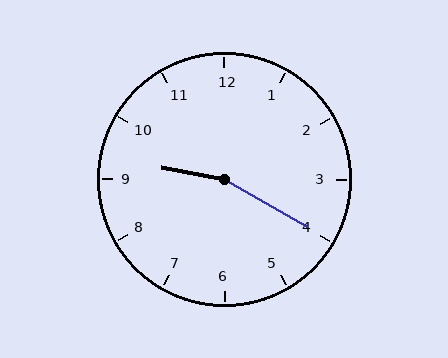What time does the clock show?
9:20.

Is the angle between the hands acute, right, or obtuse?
It is obtuse.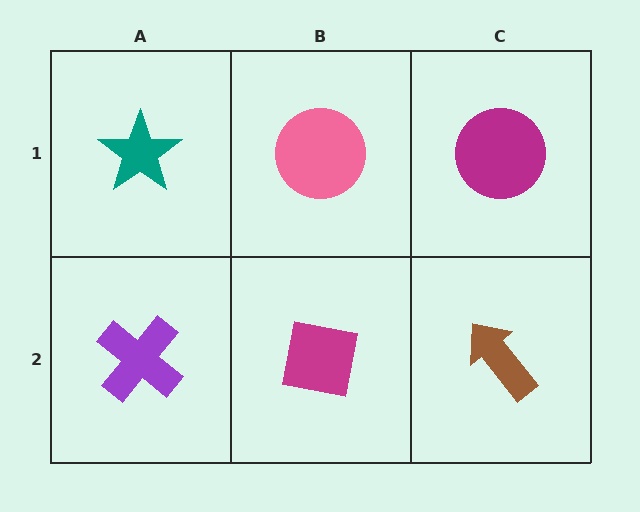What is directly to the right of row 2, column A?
A magenta square.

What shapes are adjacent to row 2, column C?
A magenta circle (row 1, column C), a magenta square (row 2, column B).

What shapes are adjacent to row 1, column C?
A brown arrow (row 2, column C), a pink circle (row 1, column B).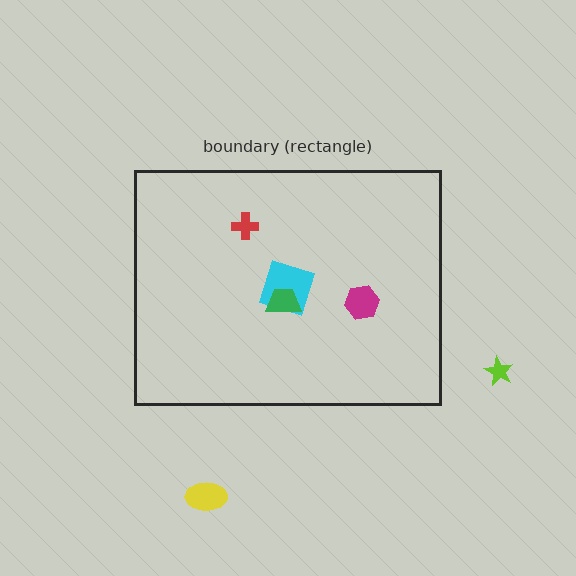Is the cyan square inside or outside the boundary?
Inside.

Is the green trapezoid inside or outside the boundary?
Inside.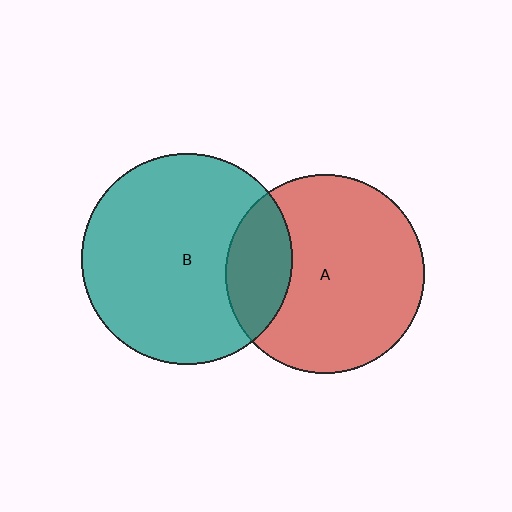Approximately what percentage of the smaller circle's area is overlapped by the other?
Approximately 20%.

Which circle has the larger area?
Circle B (teal).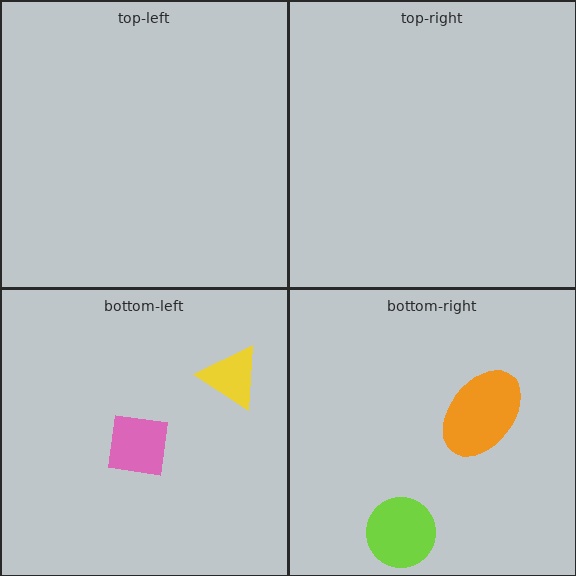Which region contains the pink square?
The bottom-left region.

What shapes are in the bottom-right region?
The lime circle, the orange ellipse.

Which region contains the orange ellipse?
The bottom-right region.